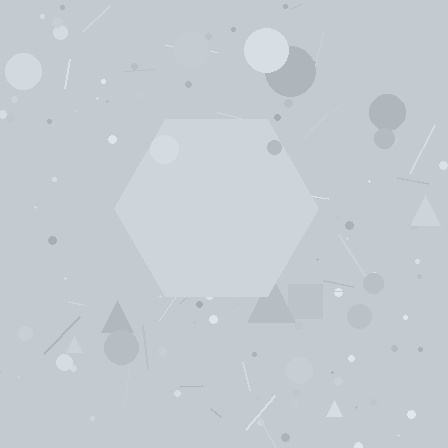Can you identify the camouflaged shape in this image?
The camouflaged shape is a hexagon.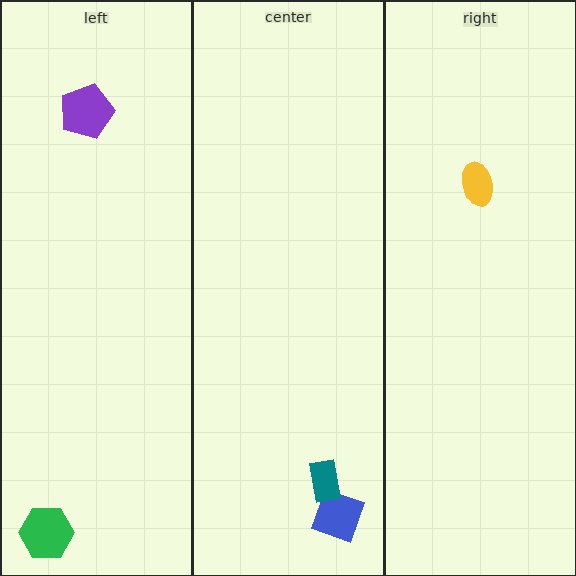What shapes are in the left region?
The green hexagon, the purple pentagon.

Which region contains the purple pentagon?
The left region.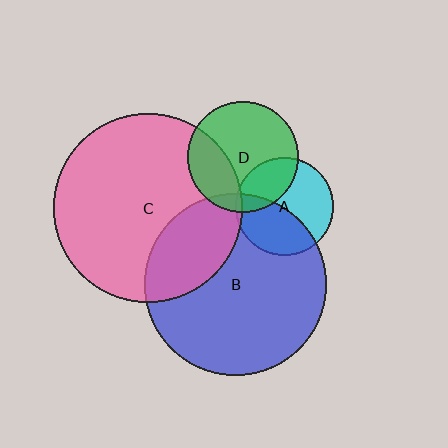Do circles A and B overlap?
Yes.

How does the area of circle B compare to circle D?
Approximately 2.7 times.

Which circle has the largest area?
Circle C (pink).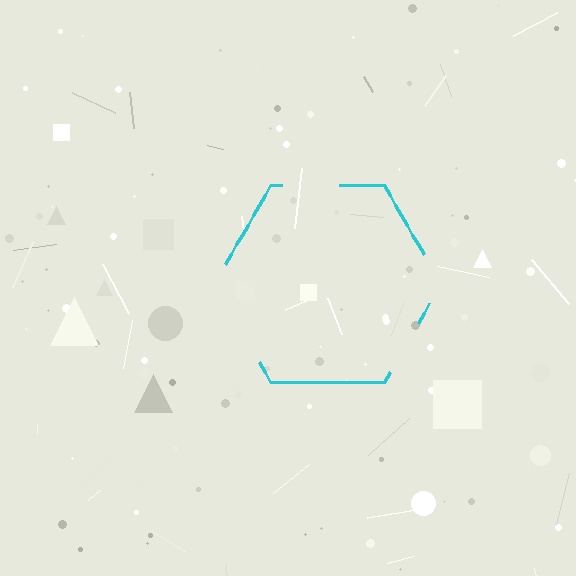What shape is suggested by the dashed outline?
The dashed outline suggests a hexagon.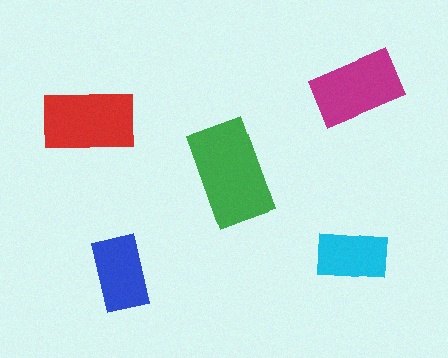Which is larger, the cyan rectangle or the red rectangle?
The red one.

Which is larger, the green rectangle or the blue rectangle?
The green one.